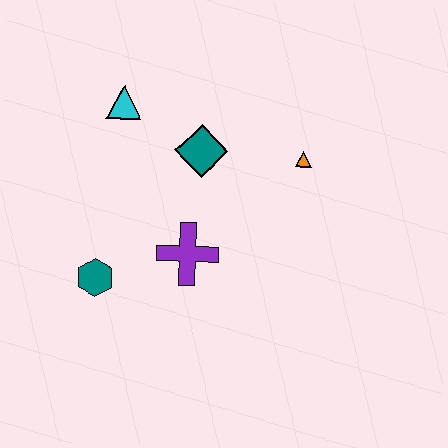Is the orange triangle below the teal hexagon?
No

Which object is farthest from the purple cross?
The cyan triangle is farthest from the purple cross.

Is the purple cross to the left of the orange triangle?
Yes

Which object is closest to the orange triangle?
The teal diamond is closest to the orange triangle.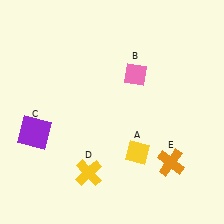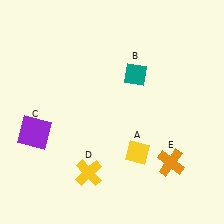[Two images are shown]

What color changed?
The diamond (B) changed from pink in Image 1 to teal in Image 2.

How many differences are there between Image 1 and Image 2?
There is 1 difference between the two images.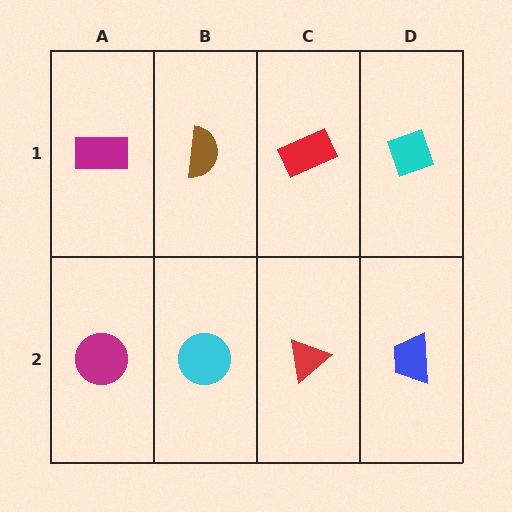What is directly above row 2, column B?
A brown semicircle.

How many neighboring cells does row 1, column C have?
3.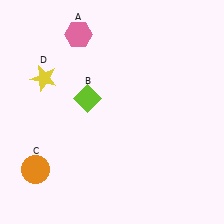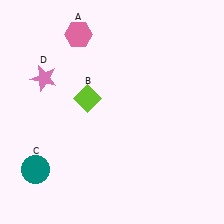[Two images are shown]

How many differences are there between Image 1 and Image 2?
There are 2 differences between the two images.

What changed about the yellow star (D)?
In Image 1, D is yellow. In Image 2, it changed to pink.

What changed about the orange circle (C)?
In Image 1, C is orange. In Image 2, it changed to teal.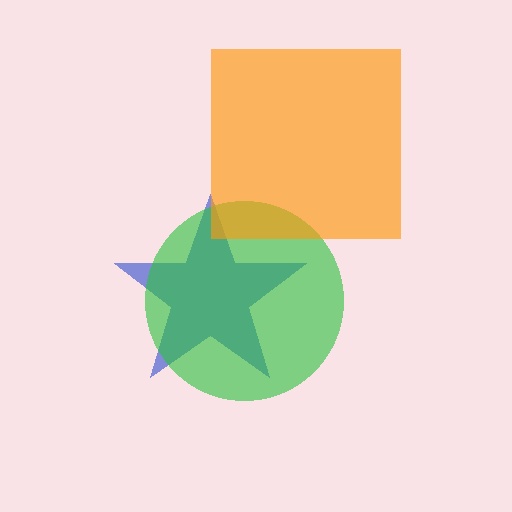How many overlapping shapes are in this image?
There are 3 overlapping shapes in the image.